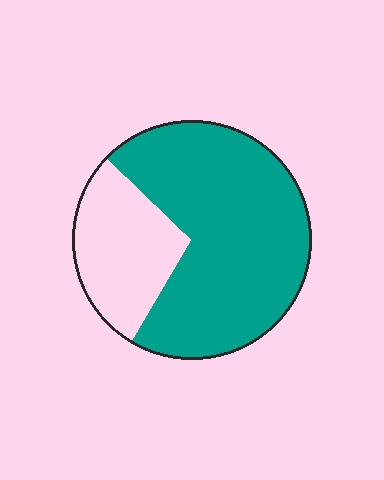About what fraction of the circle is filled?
About three quarters (3/4).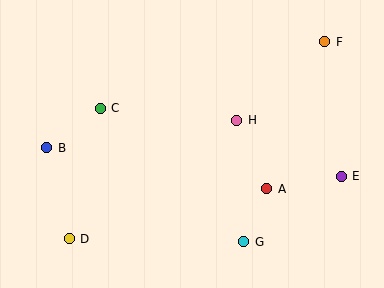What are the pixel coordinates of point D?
Point D is at (69, 239).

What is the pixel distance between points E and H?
The distance between E and H is 119 pixels.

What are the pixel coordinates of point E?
Point E is at (341, 176).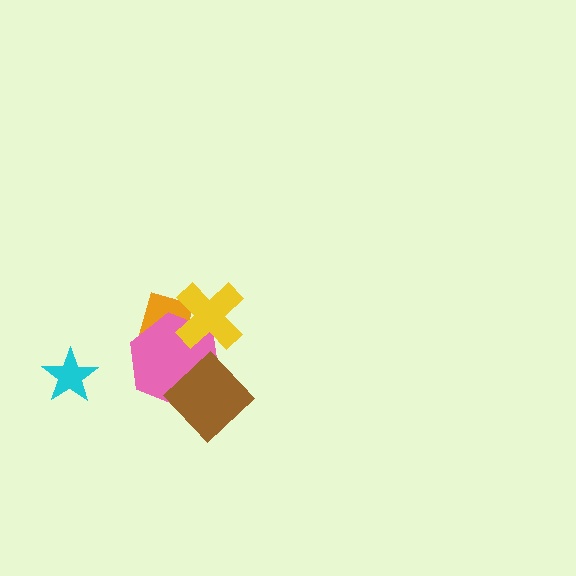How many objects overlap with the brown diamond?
1 object overlaps with the brown diamond.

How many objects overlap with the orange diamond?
2 objects overlap with the orange diamond.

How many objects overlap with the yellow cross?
2 objects overlap with the yellow cross.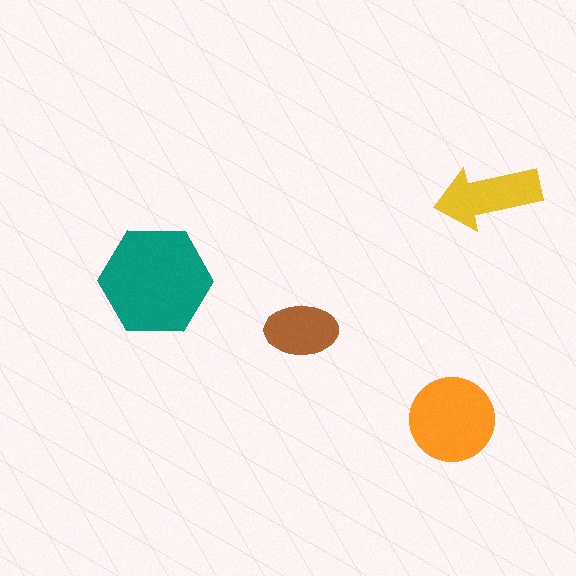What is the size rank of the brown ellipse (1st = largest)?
4th.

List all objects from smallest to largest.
The brown ellipse, the yellow arrow, the orange circle, the teal hexagon.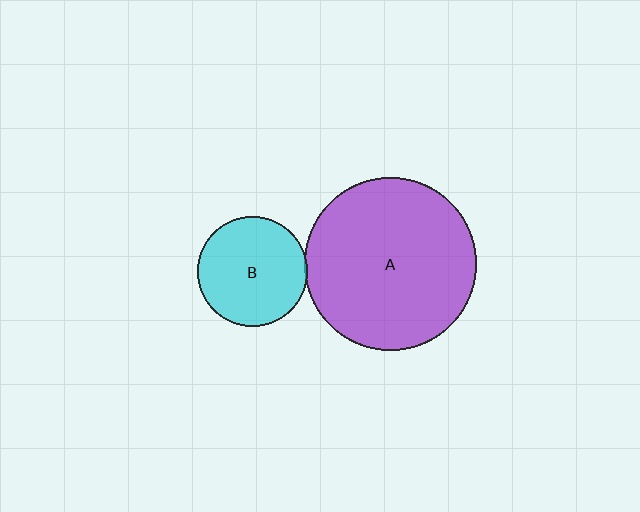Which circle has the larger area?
Circle A (purple).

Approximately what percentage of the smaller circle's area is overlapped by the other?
Approximately 5%.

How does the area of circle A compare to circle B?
Approximately 2.5 times.